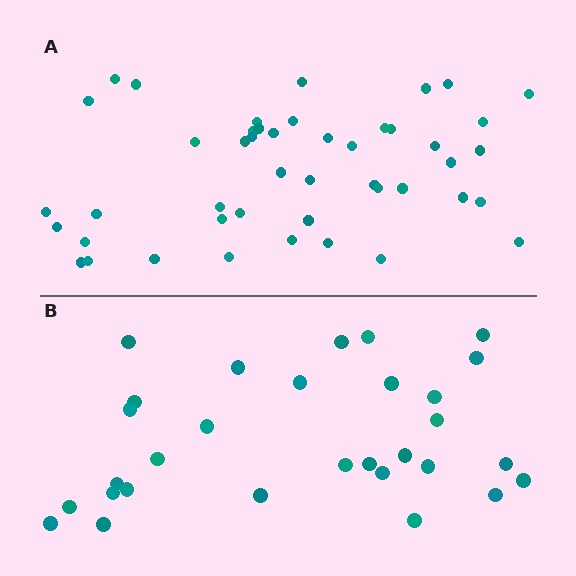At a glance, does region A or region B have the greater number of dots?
Region A (the top region) has more dots.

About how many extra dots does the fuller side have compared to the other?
Region A has approximately 15 more dots than region B.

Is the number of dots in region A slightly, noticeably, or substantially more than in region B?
Region A has substantially more. The ratio is roughly 1.5 to 1.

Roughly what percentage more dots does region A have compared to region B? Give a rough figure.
About 55% more.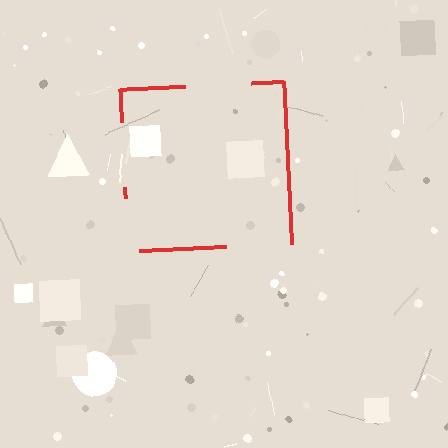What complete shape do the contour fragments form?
The contour fragments form a square.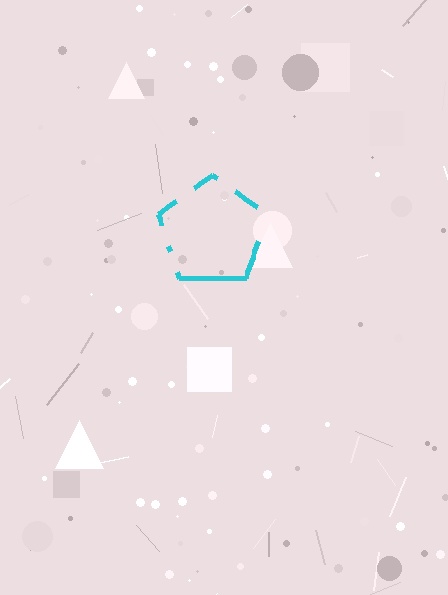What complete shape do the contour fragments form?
The contour fragments form a pentagon.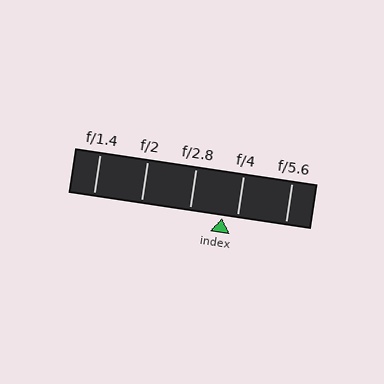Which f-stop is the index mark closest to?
The index mark is closest to f/4.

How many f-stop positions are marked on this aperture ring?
There are 5 f-stop positions marked.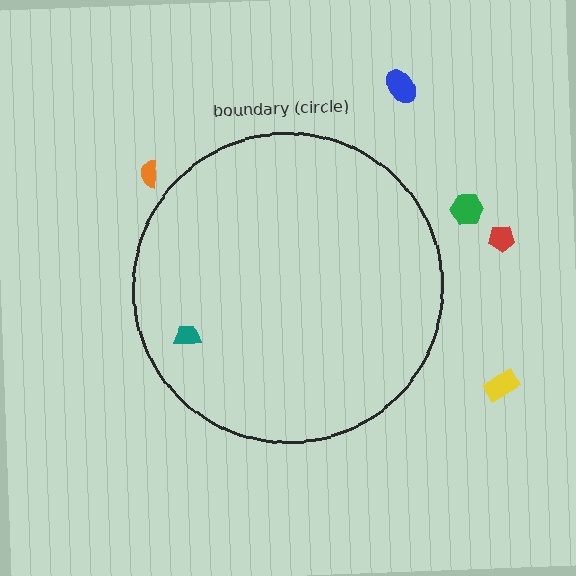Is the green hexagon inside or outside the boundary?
Outside.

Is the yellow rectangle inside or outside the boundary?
Outside.